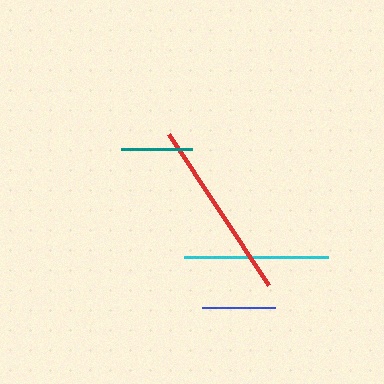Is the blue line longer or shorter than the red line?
The red line is longer than the blue line.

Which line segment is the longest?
The red line is the longest at approximately 181 pixels.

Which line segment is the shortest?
The teal line is the shortest at approximately 71 pixels.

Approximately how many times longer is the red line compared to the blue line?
The red line is approximately 2.5 times the length of the blue line.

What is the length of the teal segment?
The teal segment is approximately 71 pixels long.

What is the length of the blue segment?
The blue segment is approximately 73 pixels long.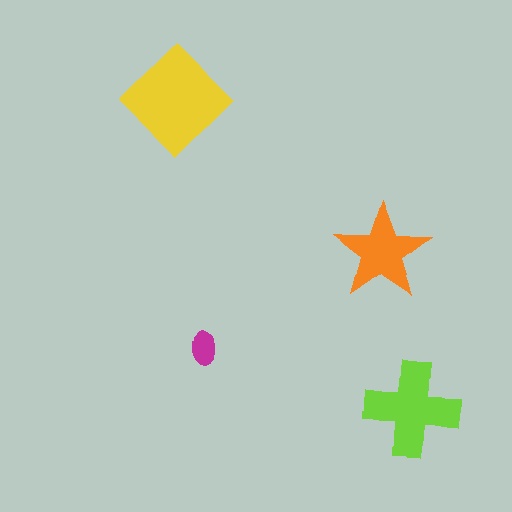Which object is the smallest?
The magenta ellipse.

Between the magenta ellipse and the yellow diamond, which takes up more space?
The yellow diamond.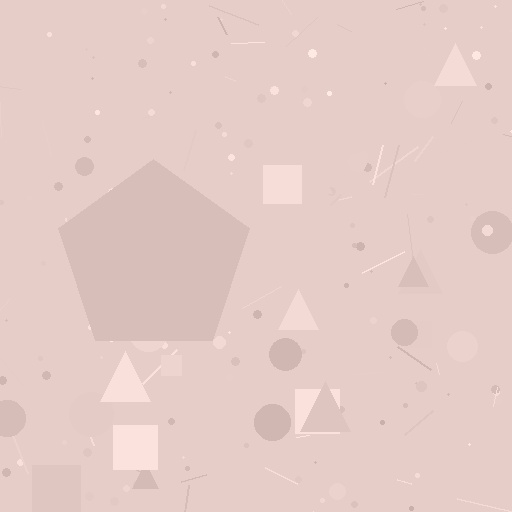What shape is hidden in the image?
A pentagon is hidden in the image.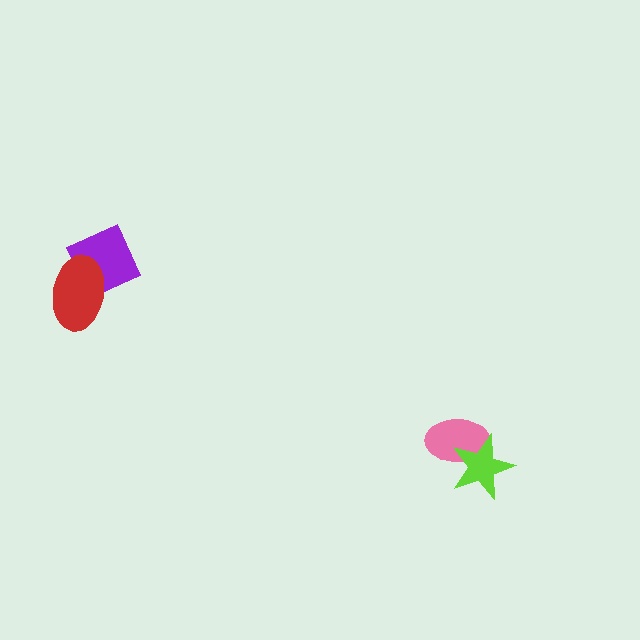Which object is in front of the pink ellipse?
The lime star is in front of the pink ellipse.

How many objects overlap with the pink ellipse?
1 object overlaps with the pink ellipse.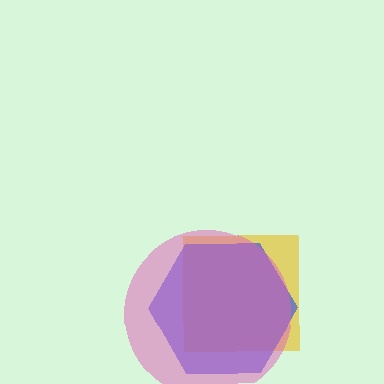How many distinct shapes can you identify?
There are 3 distinct shapes: a yellow square, a blue hexagon, a pink circle.